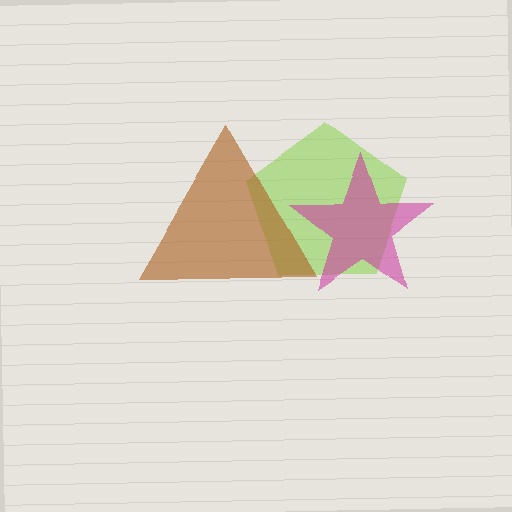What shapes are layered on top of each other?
The layered shapes are: a lime pentagon, a brown triangle, a magenta star.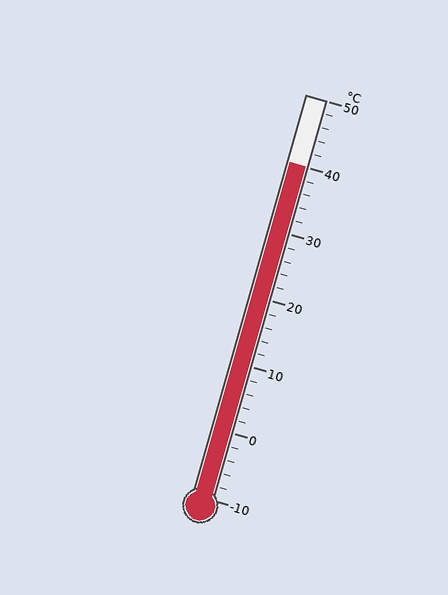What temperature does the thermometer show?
The thermometer shows approximately 40°C.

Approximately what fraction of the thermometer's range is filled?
The thermometer is filled to approximately 85% of its range.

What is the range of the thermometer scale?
The thermometer scale ranges from -10°C to 50°C.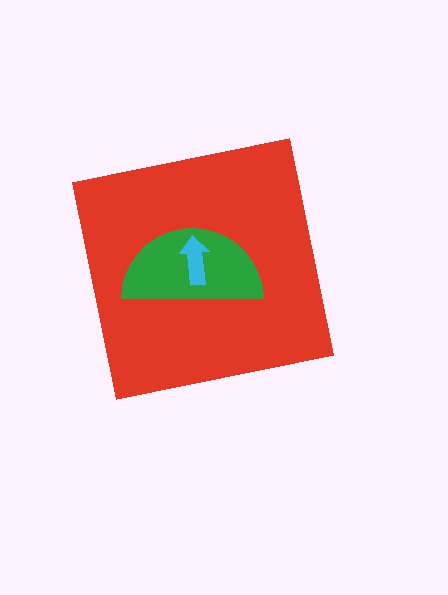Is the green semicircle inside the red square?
Yes.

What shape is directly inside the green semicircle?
The cyan arrow.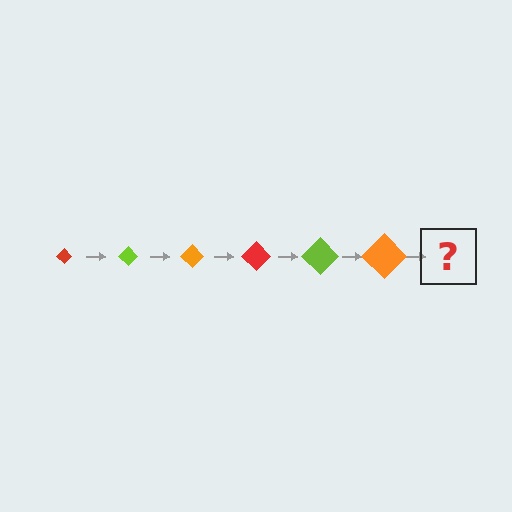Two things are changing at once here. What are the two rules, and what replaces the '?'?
The two rules are that the diamond grows larger each step and the color cycles through red, lime, and orange. The '?' should be a red diamond, larger than the previous one.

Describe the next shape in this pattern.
It should be a red diamond, larger than the previous one.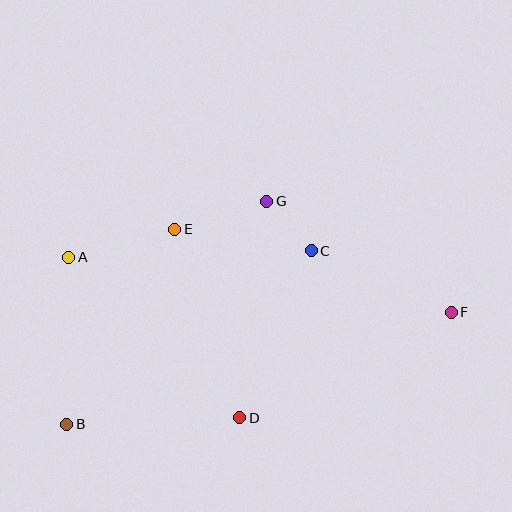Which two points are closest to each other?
Points C and G are closest to each other.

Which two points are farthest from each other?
Points B and F are farthest from each other.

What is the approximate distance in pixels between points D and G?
The distance between D and G is approximately 218 pixels.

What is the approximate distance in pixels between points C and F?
The distance between C and F is approximately 153 pixels.